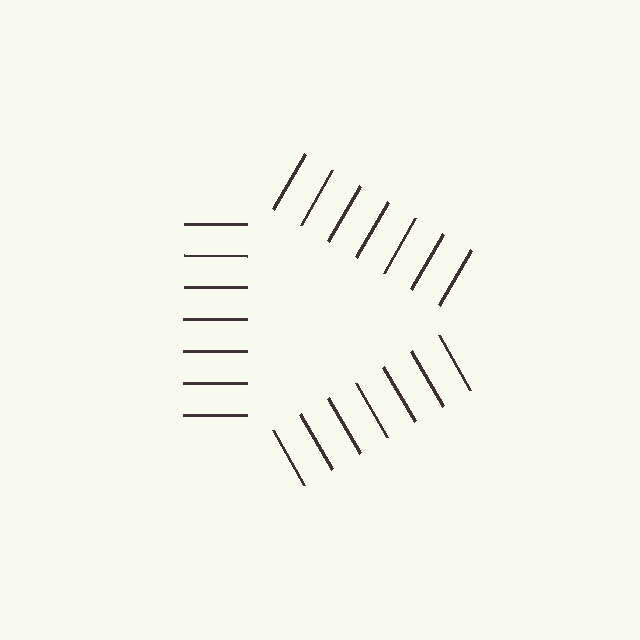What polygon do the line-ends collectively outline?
An illusory triangle — the line segments terminate on its edges but no continuous stroke is drawn.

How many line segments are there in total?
21 — 7 along each of the 3 edges.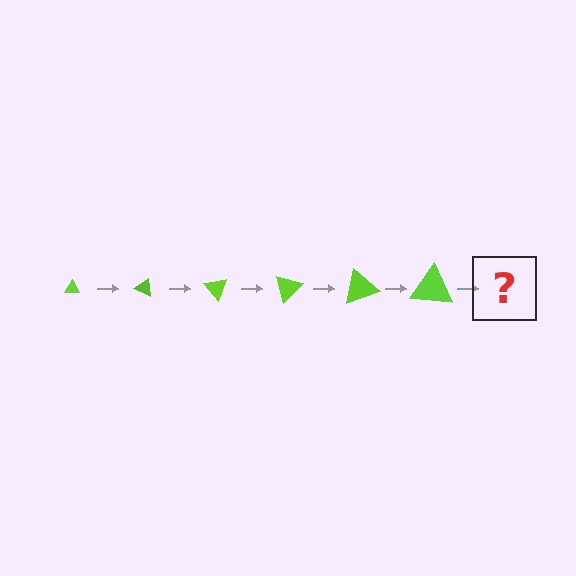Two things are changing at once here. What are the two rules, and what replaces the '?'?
The two rules are that the triangle grows larger each step and it rotates 25 degrees each step. The '?' should be a triangle, larger than the previous one and rotated 150 degrees from the start.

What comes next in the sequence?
The next element should be a triangle, larger than the previous one and rotated 150 degrees from the start.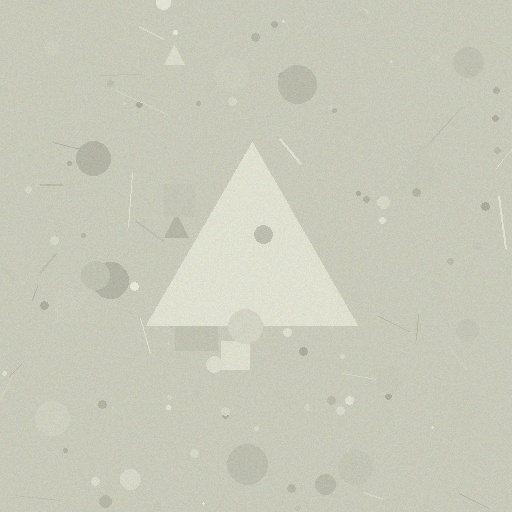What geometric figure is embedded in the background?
A triangle is embedded in the background.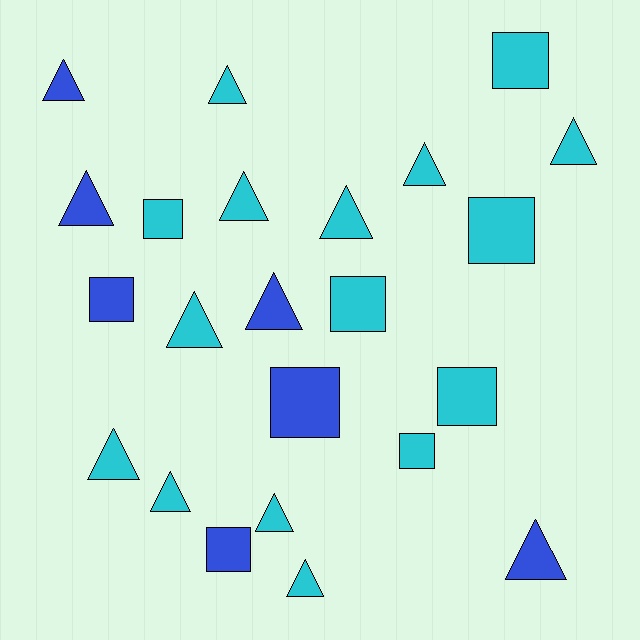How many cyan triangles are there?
There are 10 cyan triangles.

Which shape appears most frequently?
Triangle, with 14 objects.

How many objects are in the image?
There are 23 objects.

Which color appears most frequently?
Cyan, with 16 objects.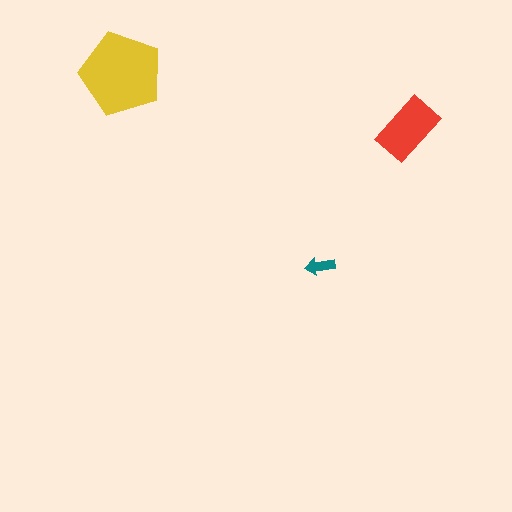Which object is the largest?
The yellow pentagon.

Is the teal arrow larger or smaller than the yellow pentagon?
Smaller.